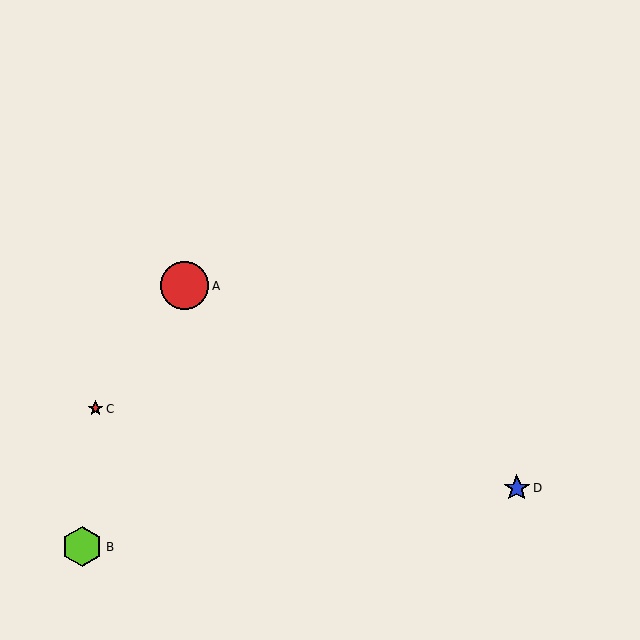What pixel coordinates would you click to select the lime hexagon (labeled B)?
Click at (82, 547) to select the lime hexagon B.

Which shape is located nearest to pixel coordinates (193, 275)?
The red circle (labeled A) at (185, 286) is nearest to that location.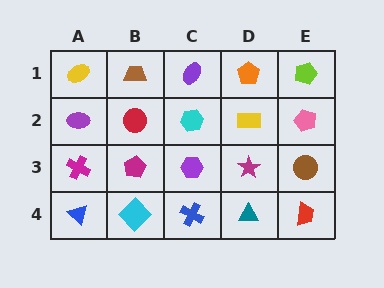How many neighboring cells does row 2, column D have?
4.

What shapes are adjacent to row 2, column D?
An orange pentagon (row 1, column D), a magenta star (row 3, column D), a cyan hexagon (row 2, column C), a pink pentagon (row 2, column E).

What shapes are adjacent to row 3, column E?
A pink pentagon (row 2, column E), a red trapezoid (row 4, column E), a magenta star (row 3, column D).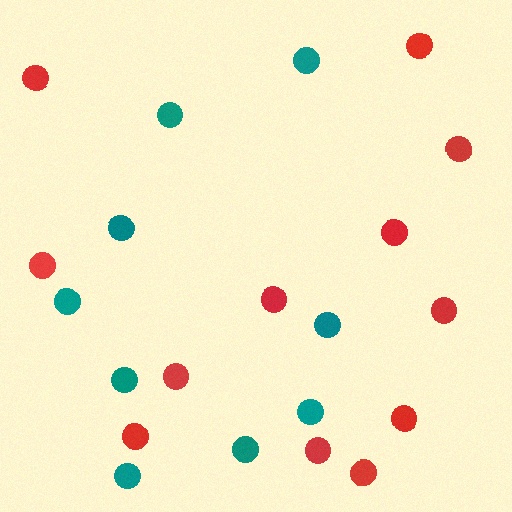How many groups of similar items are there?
There are 2 groups: one group of teal circles (9) and one group of red circles (12).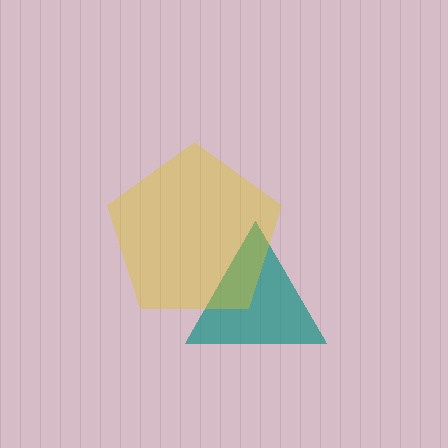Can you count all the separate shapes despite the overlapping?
Yes, there are 2 separate shapes.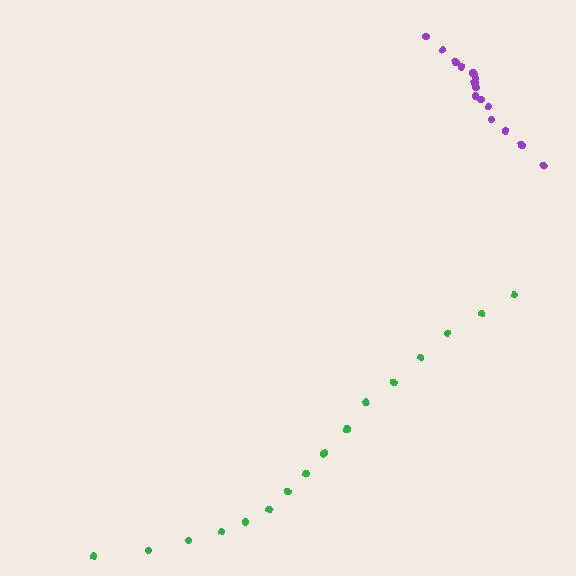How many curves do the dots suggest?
There are 2 distinct paths.